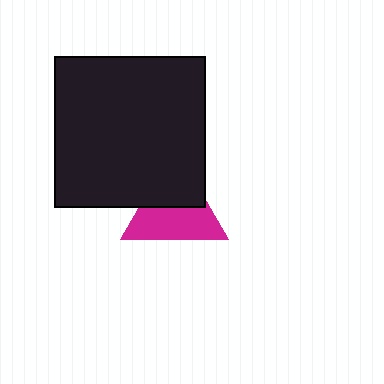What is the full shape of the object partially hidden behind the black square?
The partially hidden object is a magenta triangle.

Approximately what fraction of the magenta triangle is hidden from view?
Roughly 43% of the magenta triangle is hidden behind the black square.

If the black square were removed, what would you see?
You would see the complete magenta triangle.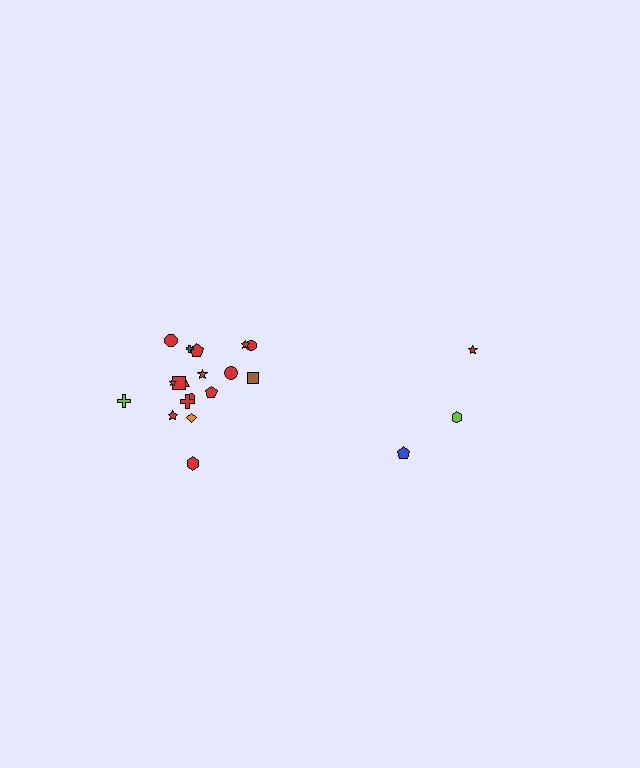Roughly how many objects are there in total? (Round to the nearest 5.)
Roughly 20 objects in total.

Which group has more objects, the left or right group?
The left group.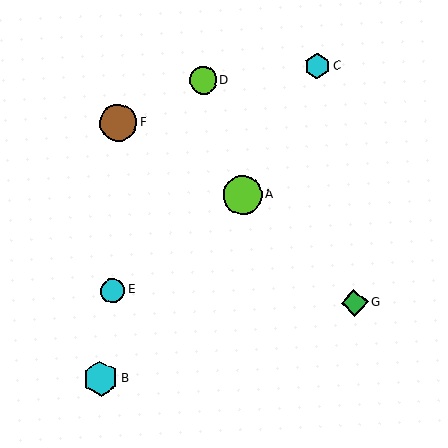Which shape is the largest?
The lime circle (labeled A) is the largest.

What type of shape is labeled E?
Shape E is a cyan circle.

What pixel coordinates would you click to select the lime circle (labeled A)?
Click at (243, 195) to select the lime circle A.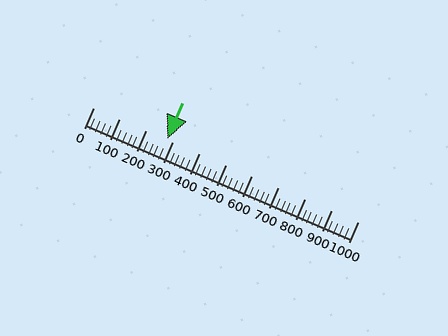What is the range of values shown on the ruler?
The ruler shows values from 0 to 1000.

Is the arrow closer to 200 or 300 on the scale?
The arrow is closer to 300.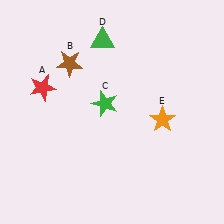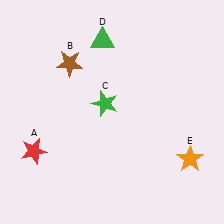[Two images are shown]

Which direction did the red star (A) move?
The red star (A) moved down.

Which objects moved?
The objects that moved are: the red star (A), the orange star (E).